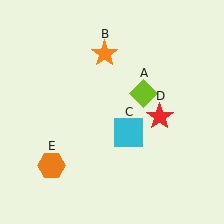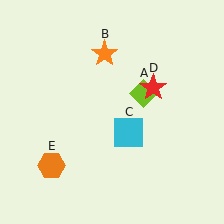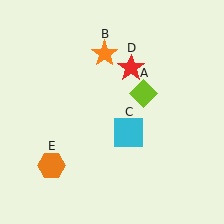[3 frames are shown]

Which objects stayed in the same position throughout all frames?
Lime diamond (object A) and orange star (object B) and cyan square (object C) and orange hexagon (object E) remained stationary.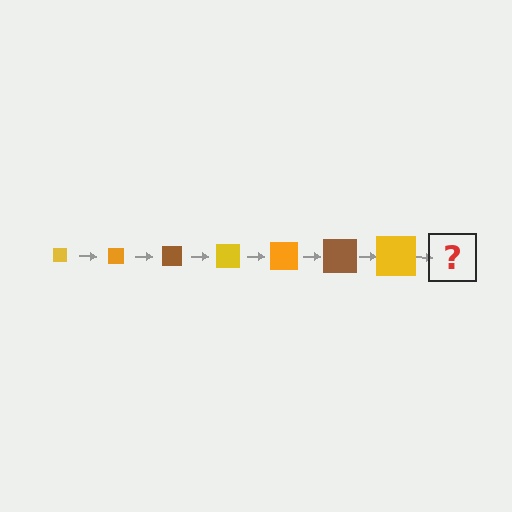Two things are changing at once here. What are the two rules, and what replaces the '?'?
The two rules are that the square grows larger each step and the color cycles through yellow, orange, and brown. The '?' should be an orange square, larger than the previous one.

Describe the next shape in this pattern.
It should be an orange square, larger than the previous one.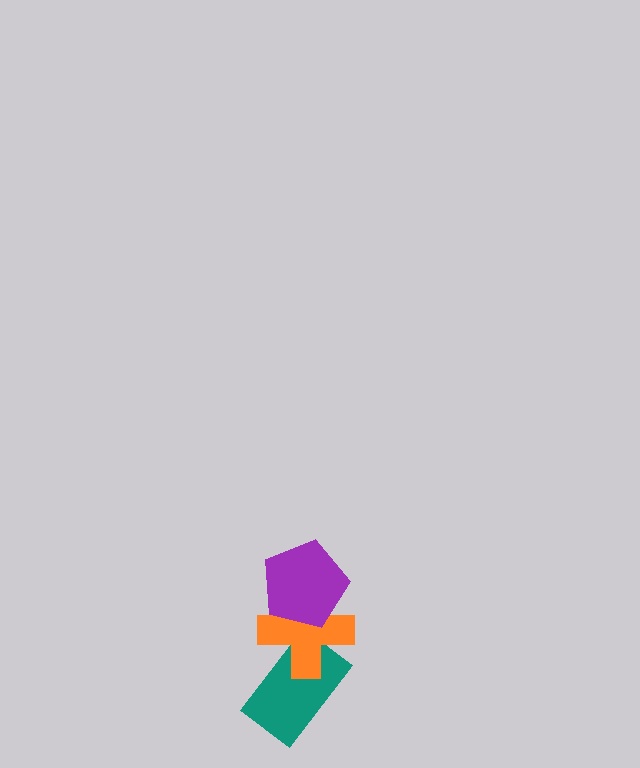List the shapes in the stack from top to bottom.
From top to bottom: the purple pentagon, the orange cross, the teal rectangle.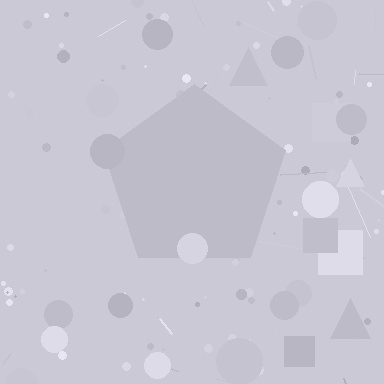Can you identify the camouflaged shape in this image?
The camouflaged shape is a pentagon.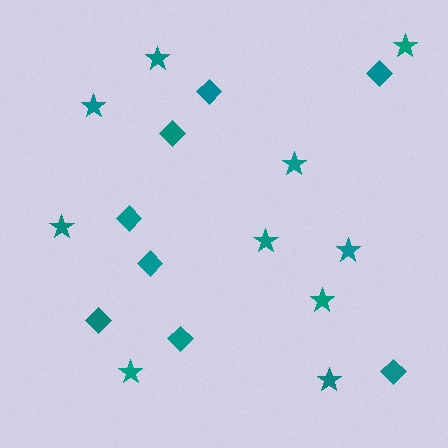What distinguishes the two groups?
There are 2 groups: one group of stars (10) and one group of diamonds (8).